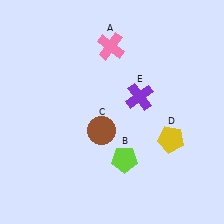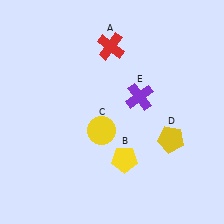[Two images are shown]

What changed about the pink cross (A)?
In Image 1, A is pink. In Image 2, it changed to red.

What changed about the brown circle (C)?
In Image 1, C is brown. In Image 2, it changed to yellow.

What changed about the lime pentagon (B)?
In Image 1, B is lime. In Image 2, it changed to yellow.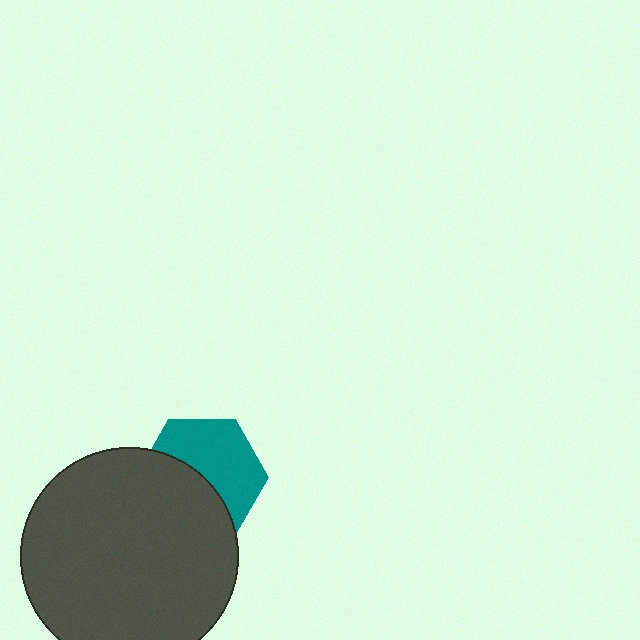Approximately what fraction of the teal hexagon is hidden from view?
Roughly 46% of the teal hexagon is hidden behind the dark gray circle.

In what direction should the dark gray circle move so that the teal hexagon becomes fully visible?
The dark gray circle should move down. That is the shortest direction to clear the overlap and leave the teal hexagon fully visible.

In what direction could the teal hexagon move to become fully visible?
The teal hexagon could move up. That would shift it out from behind the dark gray circle entirely.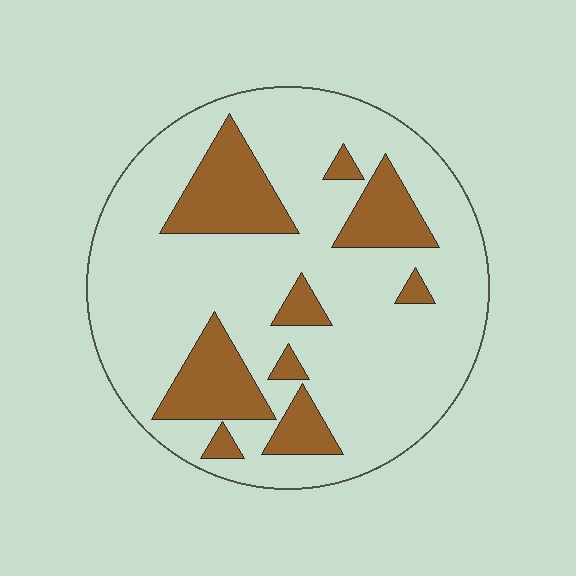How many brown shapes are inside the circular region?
9.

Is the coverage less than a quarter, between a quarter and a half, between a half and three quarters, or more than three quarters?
Less than a quarter.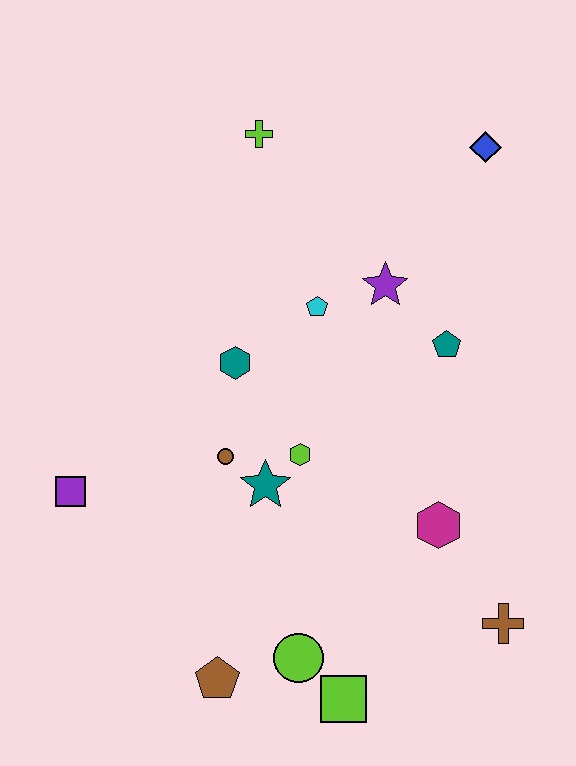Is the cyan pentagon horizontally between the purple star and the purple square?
Yes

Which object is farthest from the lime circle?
The blue diamond is farthest from the lime circle.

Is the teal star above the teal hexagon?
No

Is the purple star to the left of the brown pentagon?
No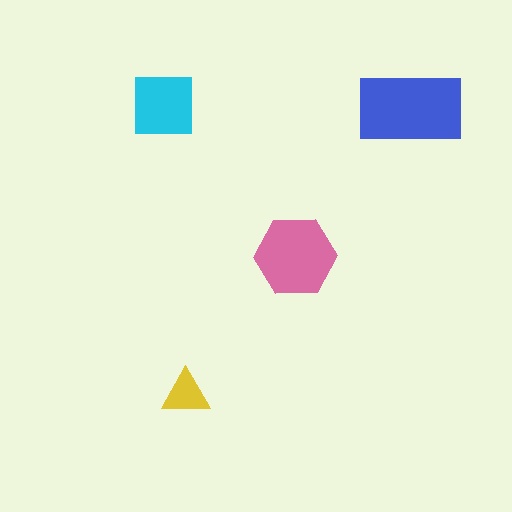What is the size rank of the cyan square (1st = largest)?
3rd.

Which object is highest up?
The cyan square is topmost.